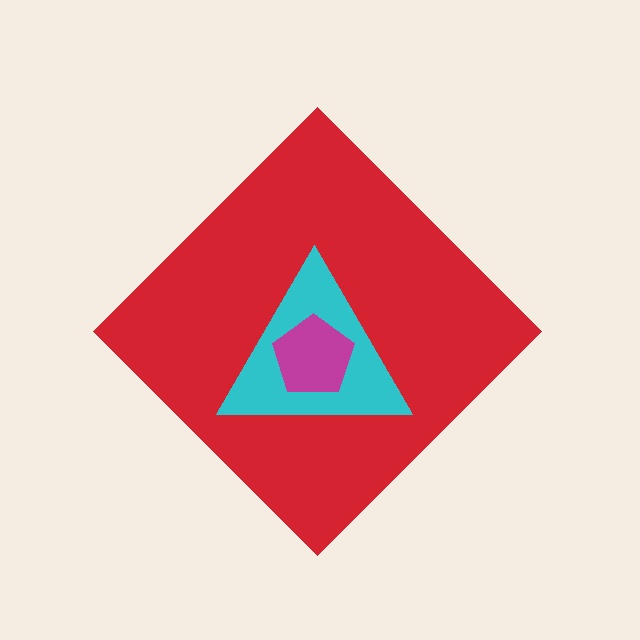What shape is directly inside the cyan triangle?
The magenta pentagon.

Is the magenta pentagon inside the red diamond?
Yes.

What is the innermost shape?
The magenta pentagon.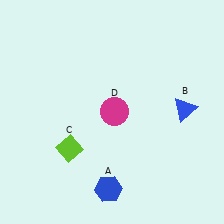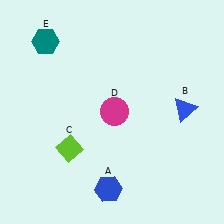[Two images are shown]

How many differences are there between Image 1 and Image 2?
There is 1 difference between the two images.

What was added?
A teal hexagon (E) was added in Image 2.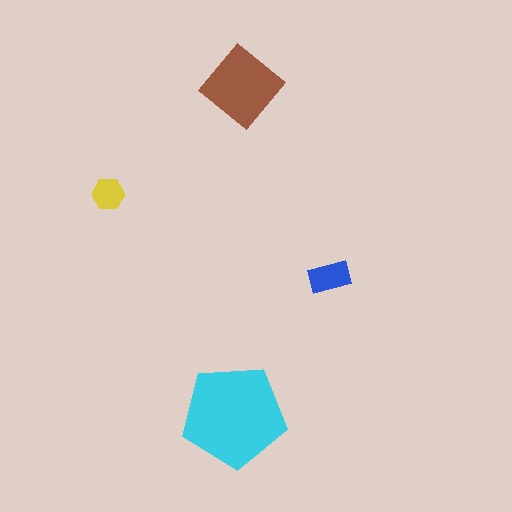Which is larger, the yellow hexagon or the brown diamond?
The brown diamond.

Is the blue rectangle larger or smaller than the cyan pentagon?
Smaller.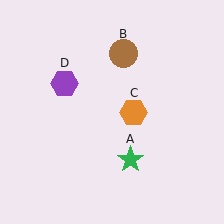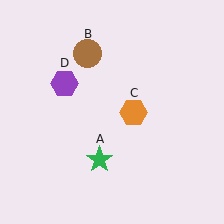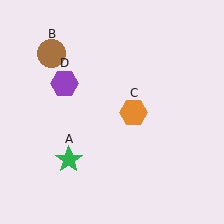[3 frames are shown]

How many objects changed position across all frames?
2 objects changed position: green star (object A), brown circle (object B).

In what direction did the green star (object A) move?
The green star (object A) moved left.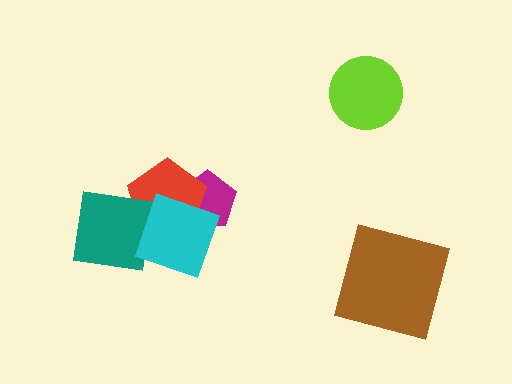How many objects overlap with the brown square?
0 objects overlap with the brown square.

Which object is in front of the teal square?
The cyan diamond is in front of the teal square.